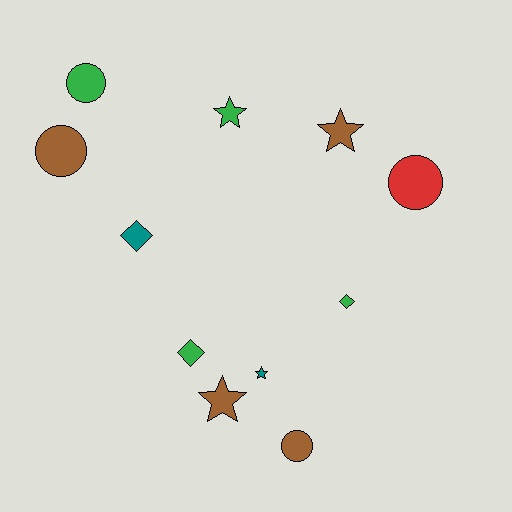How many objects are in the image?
There are 11 objects.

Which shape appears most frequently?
Circle, with 4 objects.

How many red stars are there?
There are no red stars.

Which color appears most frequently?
Brown, with 4 objects.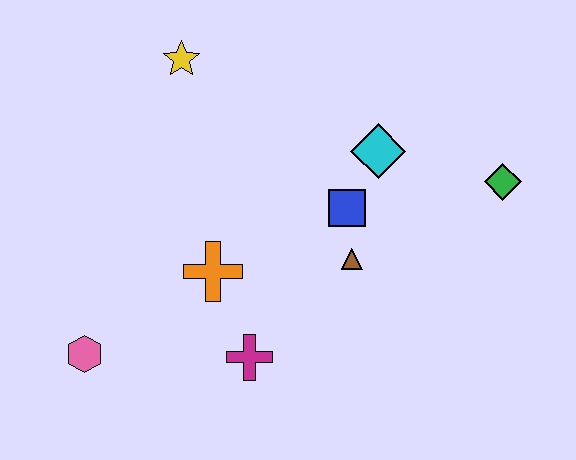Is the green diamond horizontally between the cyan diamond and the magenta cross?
No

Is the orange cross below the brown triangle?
Yes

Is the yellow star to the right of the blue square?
No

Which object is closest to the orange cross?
The magenta cross is closest to the orange cross.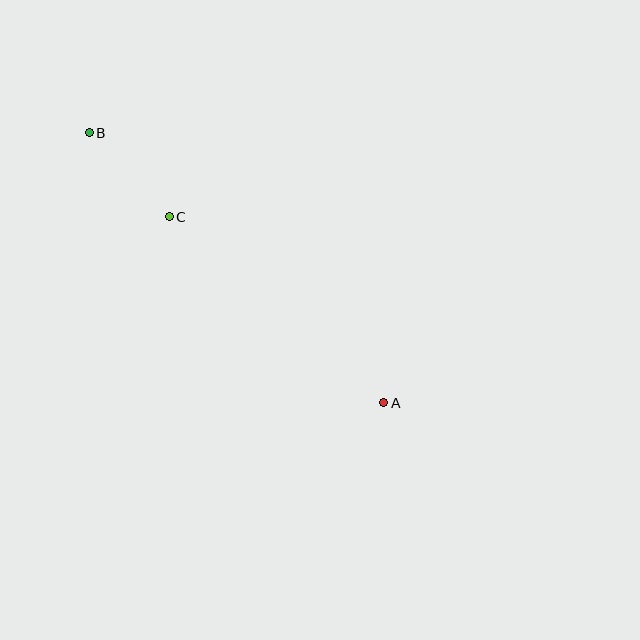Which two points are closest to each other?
Points B and C are closest to each other.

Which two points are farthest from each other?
Points A and B are farthest from each other.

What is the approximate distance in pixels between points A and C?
The distance between A and C is approximately 284 pixels.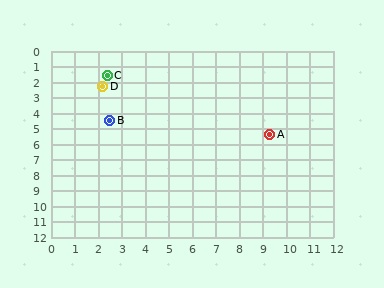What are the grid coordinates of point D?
Point D is at approximately (2.2, 2.3).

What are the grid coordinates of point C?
Point C is at approximately (2.4, 1.6).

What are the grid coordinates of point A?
Point A is at approximately (9.3, 5.4).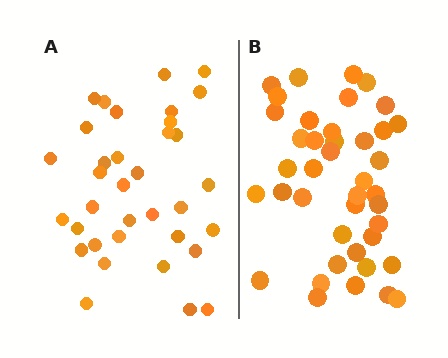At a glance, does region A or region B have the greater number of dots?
Region B (the right region) has more dots.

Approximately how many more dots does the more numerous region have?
Region B has about 6 more dots than region A.